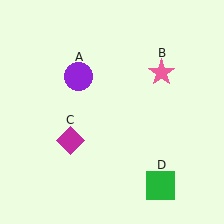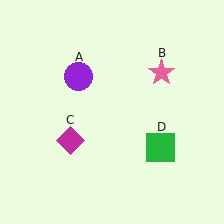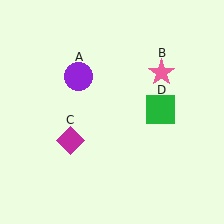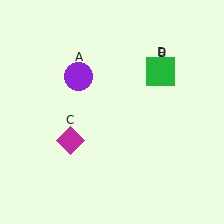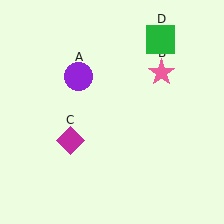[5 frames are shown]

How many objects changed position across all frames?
1 object changed position: green square (object D).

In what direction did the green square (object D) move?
The green square (object D) moved up.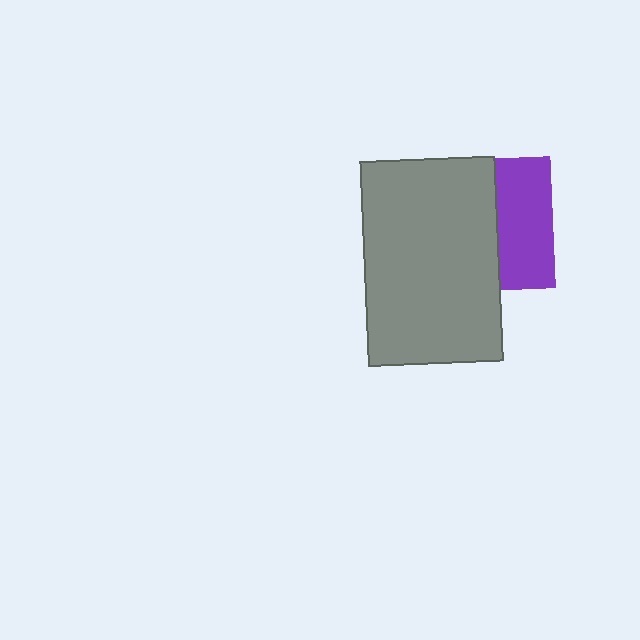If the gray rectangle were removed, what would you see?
You would see the complete purple square.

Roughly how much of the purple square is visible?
A small part of it is visible (roughly 42%).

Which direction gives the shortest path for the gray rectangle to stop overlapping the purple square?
Moving left gives the shortest separation.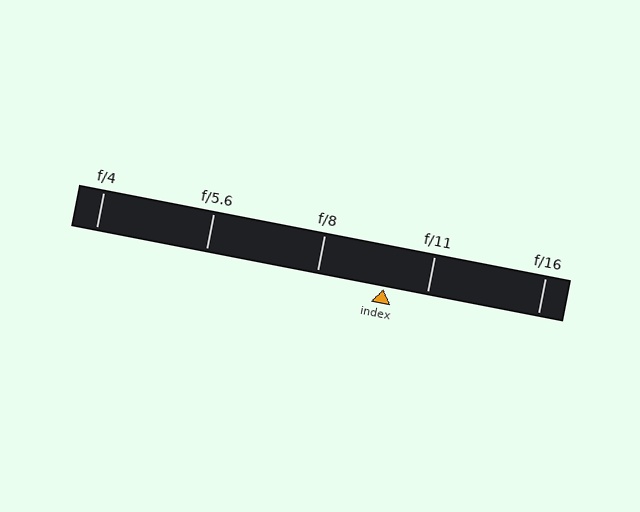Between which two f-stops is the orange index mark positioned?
The index mark is between f/8 and f/11.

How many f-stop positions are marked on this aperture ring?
There are 5 f-stop positions marked.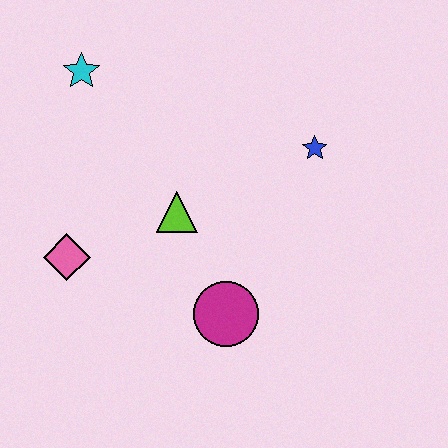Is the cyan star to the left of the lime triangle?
Yes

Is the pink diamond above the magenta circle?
Yes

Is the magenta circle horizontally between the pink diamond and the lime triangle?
No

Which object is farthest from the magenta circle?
The cyan star is farthest from the magenta circle.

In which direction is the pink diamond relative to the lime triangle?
The pink diamond is to the left of the lime triangle.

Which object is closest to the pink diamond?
The lime triangle is closest to the pink diamond.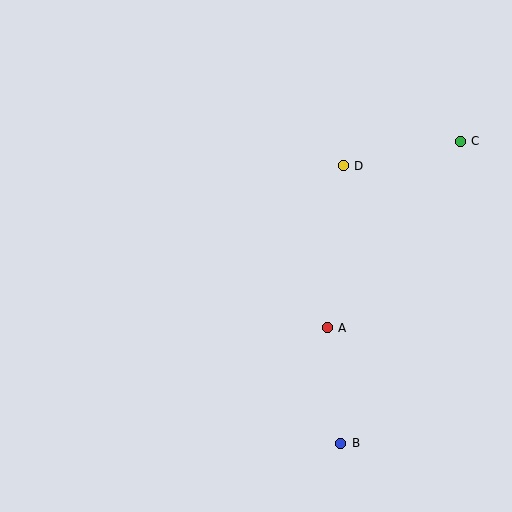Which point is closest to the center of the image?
Point A at (327, 328) is closest to the center.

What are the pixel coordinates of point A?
Point A is at (327, 328).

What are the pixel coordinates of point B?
Point B is at (341, 443).